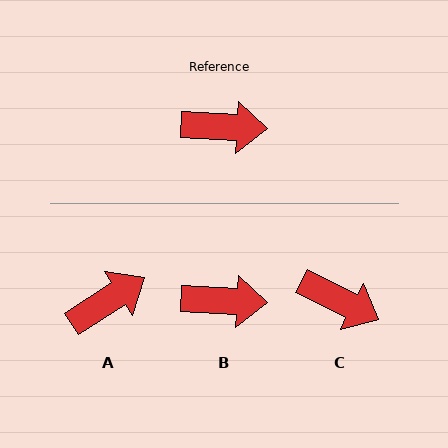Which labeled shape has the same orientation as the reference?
B.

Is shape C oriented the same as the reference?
No, it is off by about 24 degrees.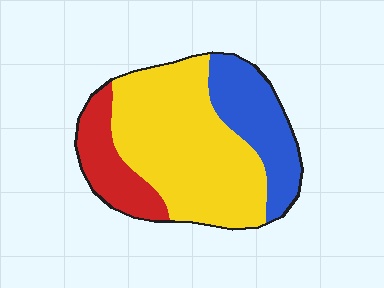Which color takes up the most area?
Yellow, at roughly 55%.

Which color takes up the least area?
Red, at roughly 20%.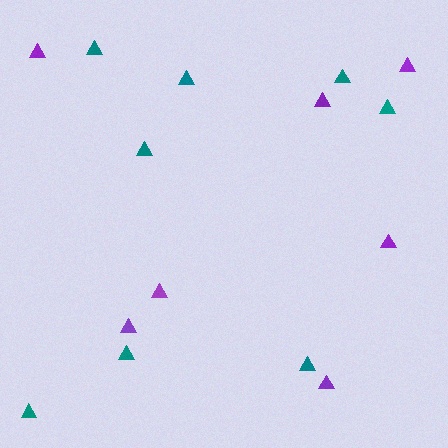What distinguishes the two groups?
There are 2 groups: one group of teal triangles (8) and one group of purple triangles (7).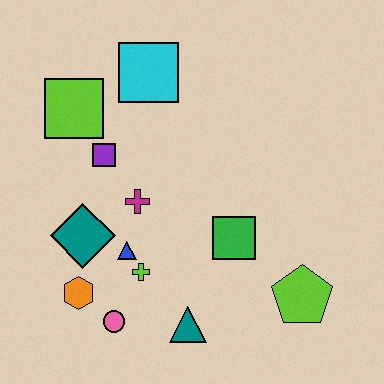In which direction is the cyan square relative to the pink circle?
The cyan square is above the pink circle.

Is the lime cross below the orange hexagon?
No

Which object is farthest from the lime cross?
The cyan square is farthest from the lime cross.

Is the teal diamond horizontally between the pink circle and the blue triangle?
No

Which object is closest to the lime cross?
The blue triangle is closest to the lime cross.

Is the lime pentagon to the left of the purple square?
No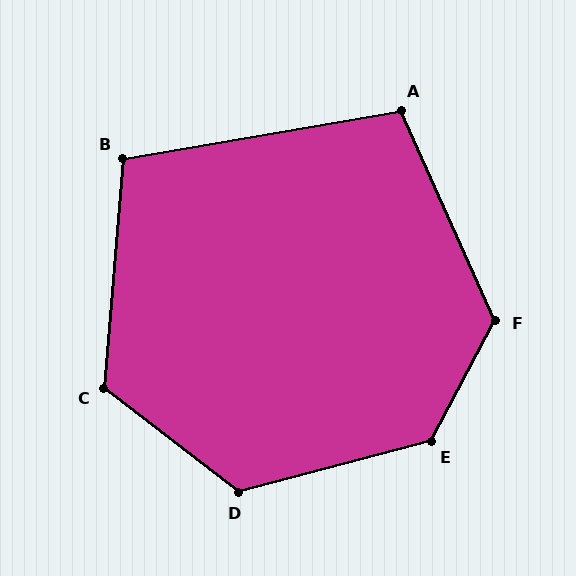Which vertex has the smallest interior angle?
B, at approximately 104 degrees.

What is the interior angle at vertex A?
Approximately 105 degrees (obtuse).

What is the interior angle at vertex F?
Approximately 128 degrees (obtuse).